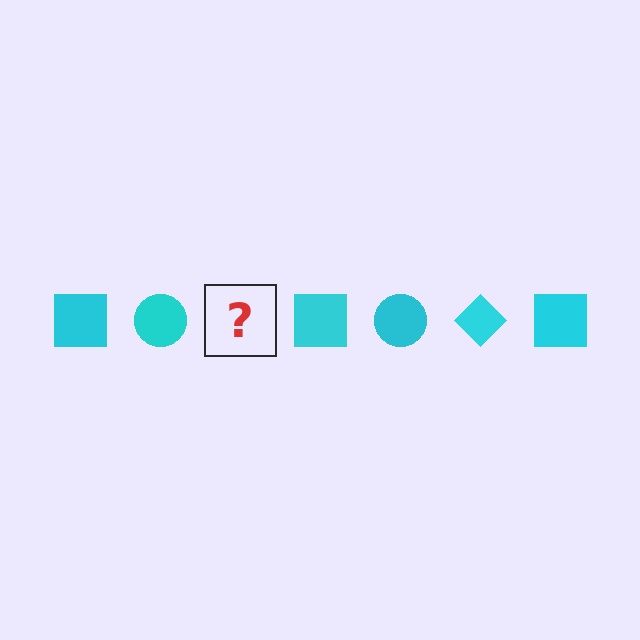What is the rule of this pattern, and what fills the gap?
The rule is that the pattern cycles through square, circle, diamond shapes in cyan. The gap should be filled with a cyan diamond.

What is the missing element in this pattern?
The missing element is a cyan diamond.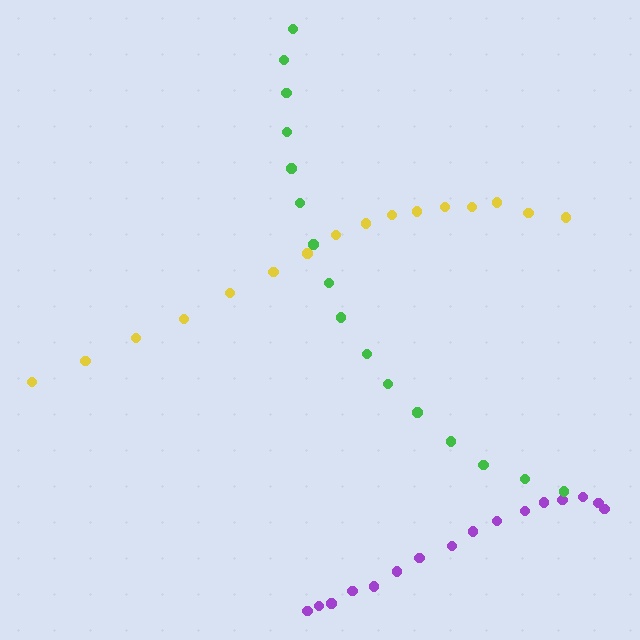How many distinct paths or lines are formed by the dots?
There are 3 distinct paths.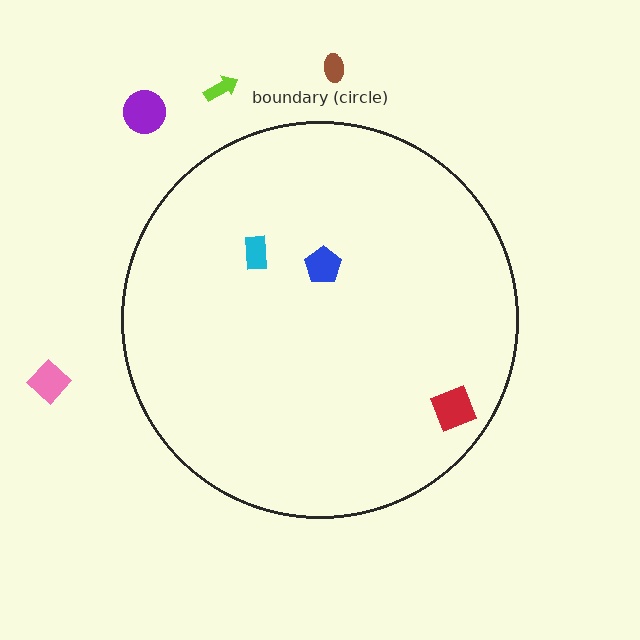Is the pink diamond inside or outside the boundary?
Outside.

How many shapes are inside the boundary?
3 inside, 4 outside.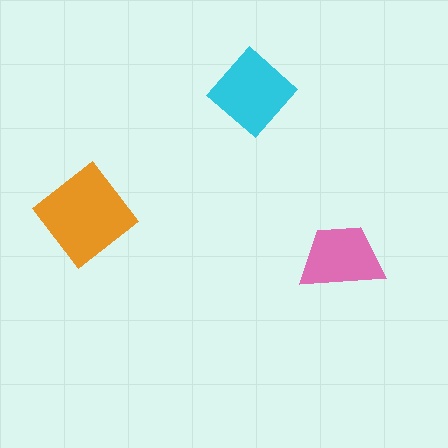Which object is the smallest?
The pink trapezoid.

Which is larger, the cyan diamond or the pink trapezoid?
The cyan diamond.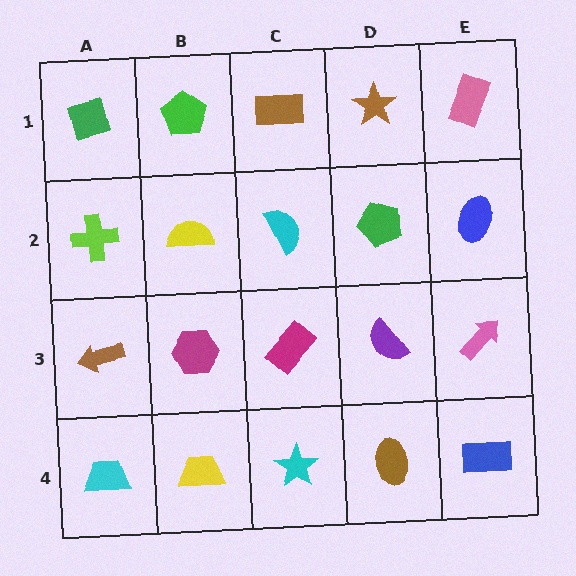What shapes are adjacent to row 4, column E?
A pink arrow (row 3, column E), a brown ellipse (row 4, column D).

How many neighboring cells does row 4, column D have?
3.